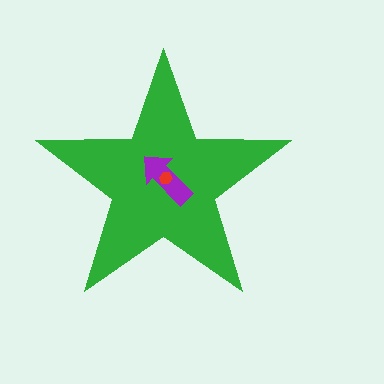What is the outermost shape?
The green star.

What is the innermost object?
The red hexagon.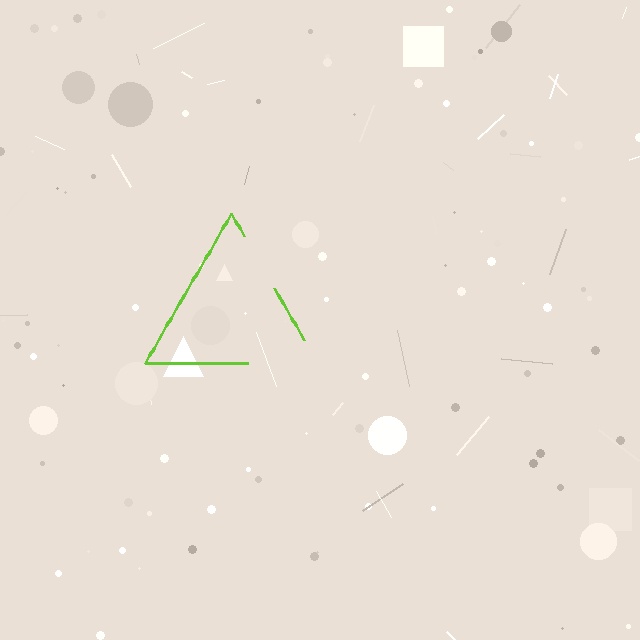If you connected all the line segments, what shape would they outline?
They would outline a triangle.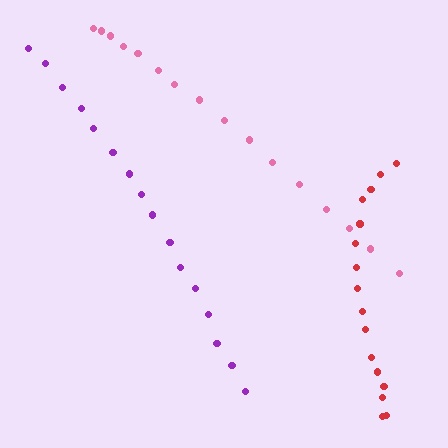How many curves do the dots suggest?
There are 3 distinct paths.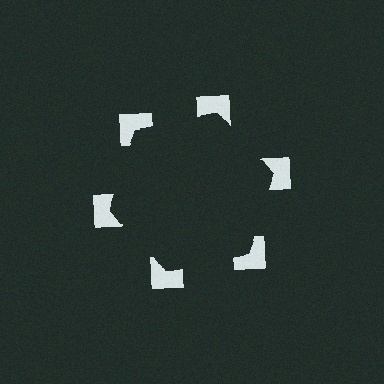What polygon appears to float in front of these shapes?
An illusory hexagon — its edges are inferred from the aligned wedge cuts in the notched squares, not physically drawn.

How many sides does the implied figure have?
6 sides.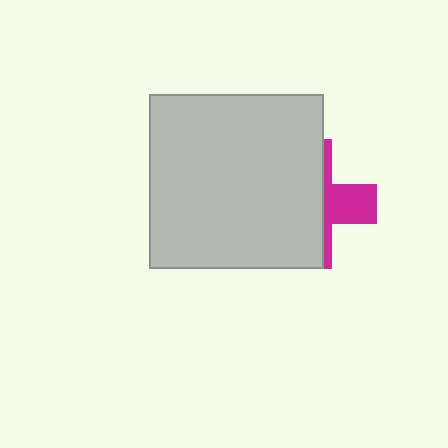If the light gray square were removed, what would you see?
You would see the complete magenta cross.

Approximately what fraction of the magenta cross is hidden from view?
Roughly 67% of the magenta cross is hidden behind the light gray square.